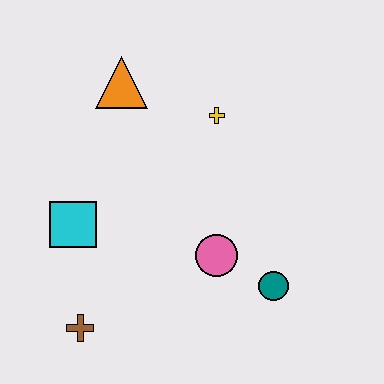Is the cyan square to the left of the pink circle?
Yes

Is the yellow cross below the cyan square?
No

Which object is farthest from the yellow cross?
The brown cross is farthest from the yellow cross.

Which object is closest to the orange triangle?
The yellow cross is closest to the orange triangle.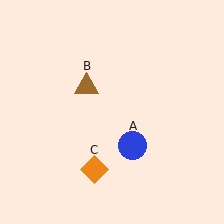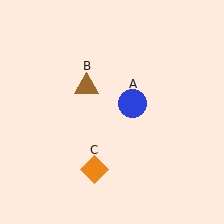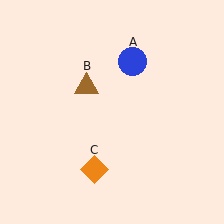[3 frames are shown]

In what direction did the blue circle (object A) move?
The blue circle (object A) moved up.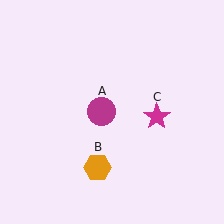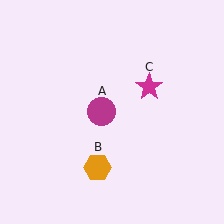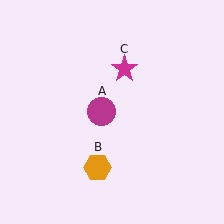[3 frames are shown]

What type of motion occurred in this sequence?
The magenta star (object C) rotated counterclockwise around the center of the scene.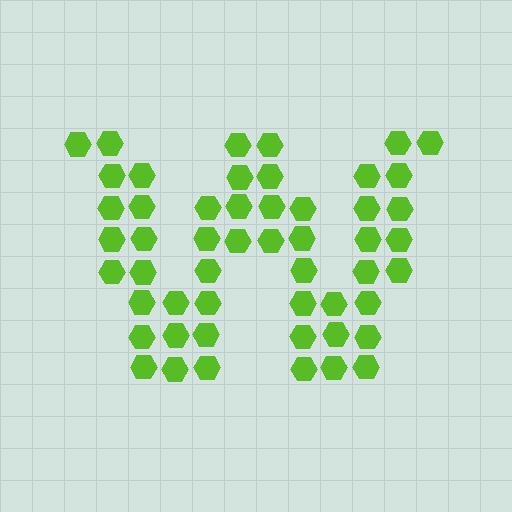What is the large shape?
The large shape is the letter W.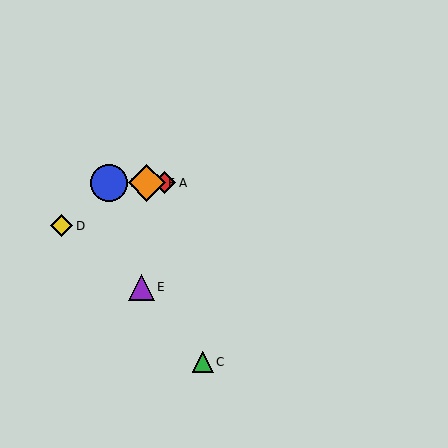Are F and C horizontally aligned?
No, F is at y≈183 and C is at y≈362.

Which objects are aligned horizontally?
Objects A, B, F are aligned horizontally.